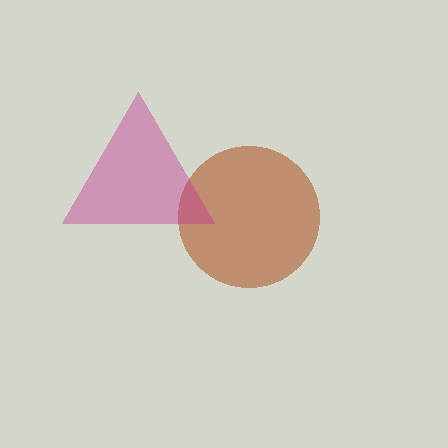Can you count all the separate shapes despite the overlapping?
Yes, there are 2 separate shapes.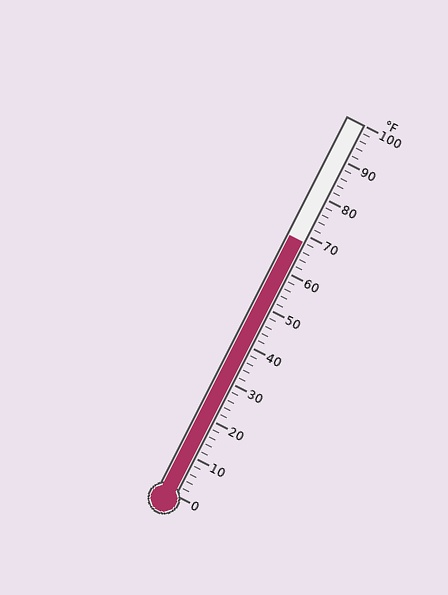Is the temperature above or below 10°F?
The temperature is above 10°F.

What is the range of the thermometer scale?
The thermometer scale ranges from 0°F to 100°F.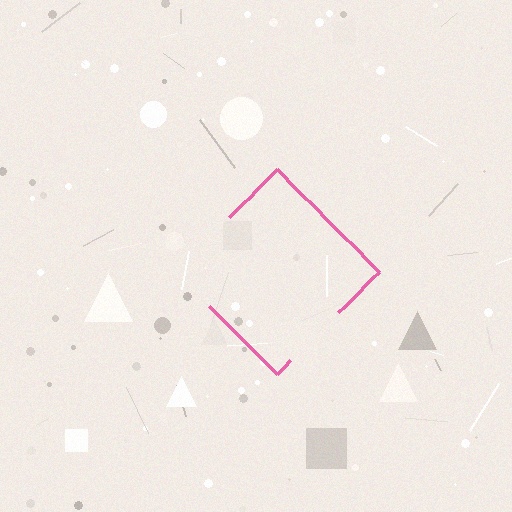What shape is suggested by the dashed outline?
The dashed outline suggests a diamond.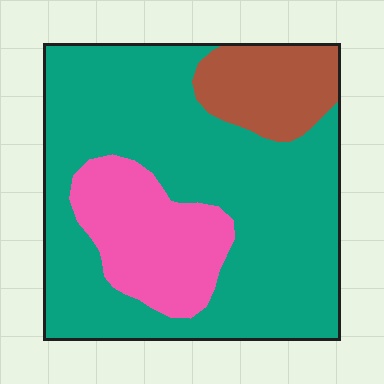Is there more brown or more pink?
Pink.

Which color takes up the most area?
Teal, at roughly 70%.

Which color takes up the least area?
Brown, at roughly 15%.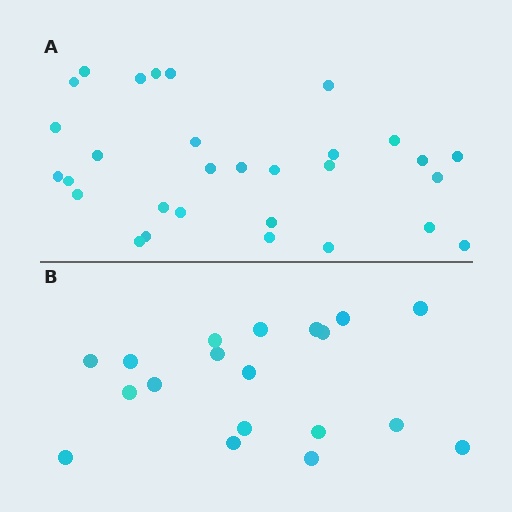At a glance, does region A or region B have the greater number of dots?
Region A (the top region) has more dots.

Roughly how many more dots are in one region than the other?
Region A has roughly 12 or so more dots than region B.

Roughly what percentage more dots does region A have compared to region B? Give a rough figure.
About 60% more.